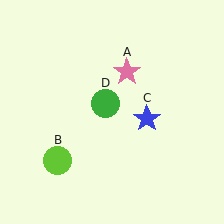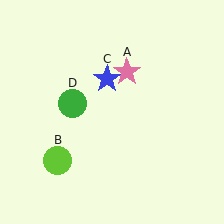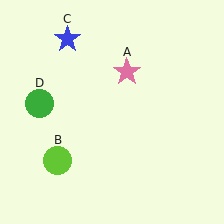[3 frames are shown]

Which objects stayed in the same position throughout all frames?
Pink star (object A) and lime circle (object B) remained stationary.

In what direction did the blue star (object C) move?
The blue star (object C) moved up and to the left.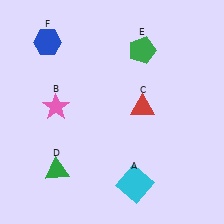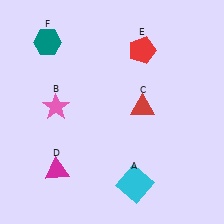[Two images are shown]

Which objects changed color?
D changed from green to magenta. E changed from green to red. F changed from blue to teal.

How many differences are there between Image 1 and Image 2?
There are 3 differences between the two images.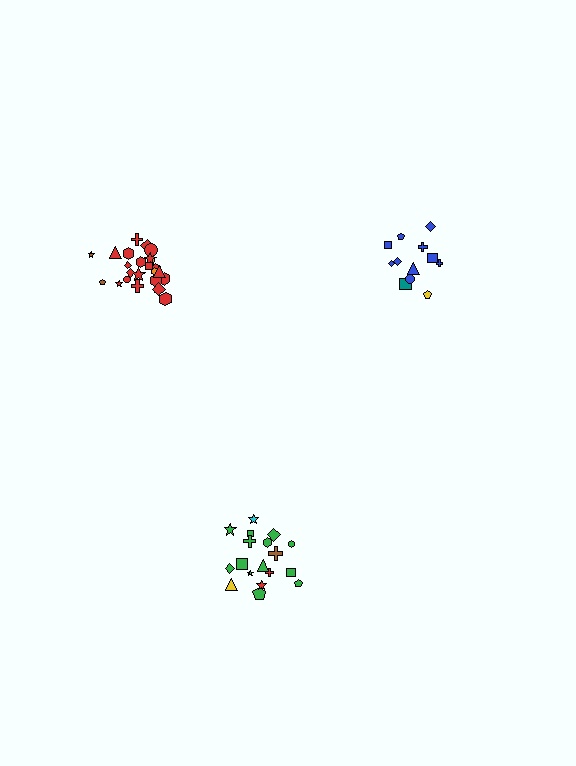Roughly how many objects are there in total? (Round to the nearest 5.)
Roughly 55 objects in total.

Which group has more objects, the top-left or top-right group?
The top-left group.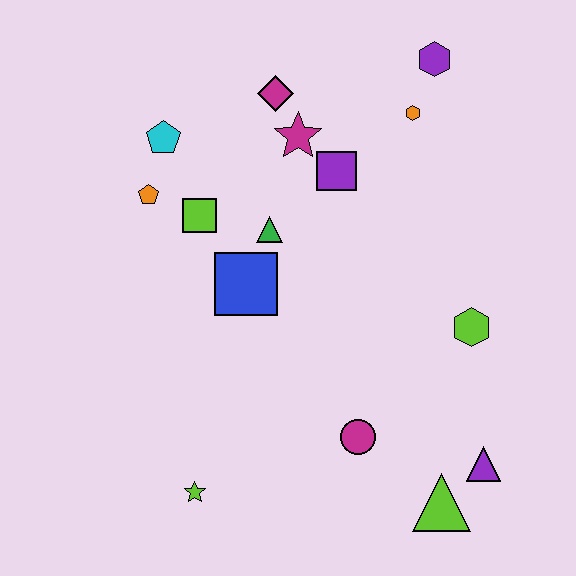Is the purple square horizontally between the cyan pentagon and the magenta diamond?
No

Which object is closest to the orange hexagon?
The purple hexagon is closest to the orange hexagon.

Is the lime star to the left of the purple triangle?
Yes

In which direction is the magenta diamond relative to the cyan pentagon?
The magenta diamond is to the right of the cyan pentagon.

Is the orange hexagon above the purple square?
Yes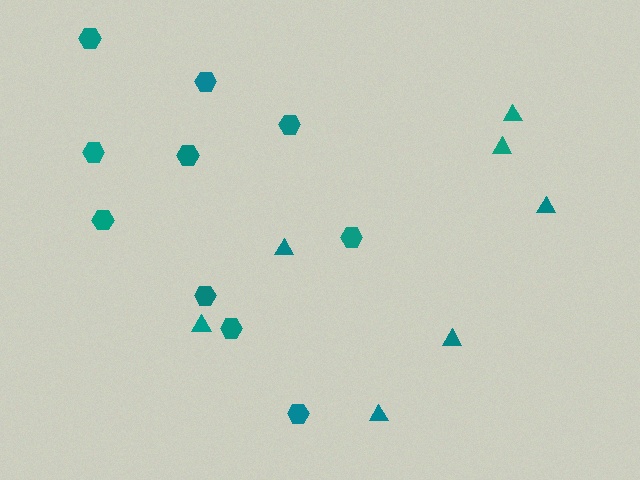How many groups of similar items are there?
There are 2 groups: one group of triangles (7) and one group of hexagons (10).